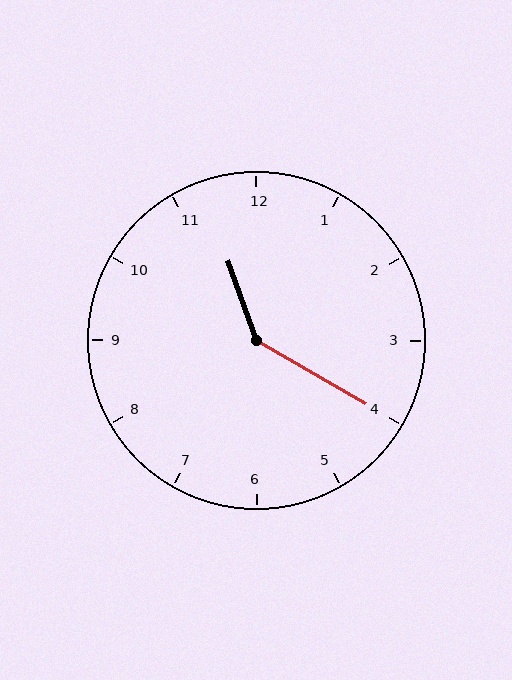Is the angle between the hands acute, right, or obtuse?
It is obtuse.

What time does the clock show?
11:20.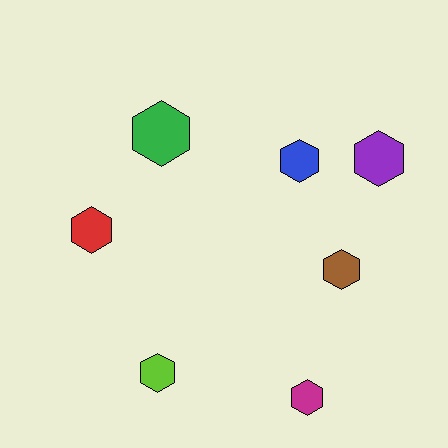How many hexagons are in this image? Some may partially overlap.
There are 7 hexagons.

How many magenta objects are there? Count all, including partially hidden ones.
There is 1 magenta object.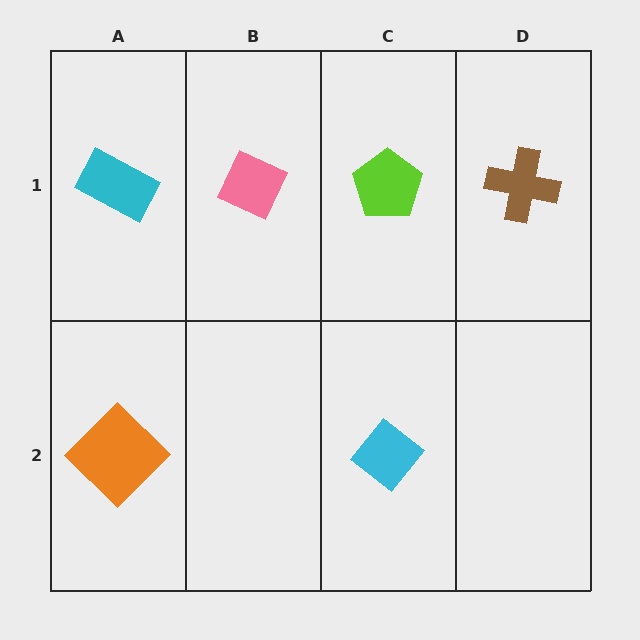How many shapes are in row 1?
4 shapes.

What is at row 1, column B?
A pink diamond.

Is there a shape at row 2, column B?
No, that cell is empty.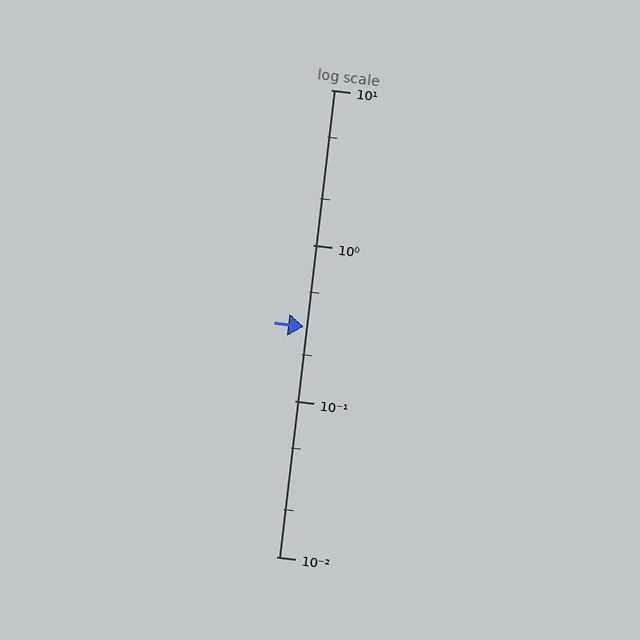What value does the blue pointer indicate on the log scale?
The pointer indicates approximately 0.3.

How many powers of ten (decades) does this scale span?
The scale spans 3 decades, from 0.01 to 10.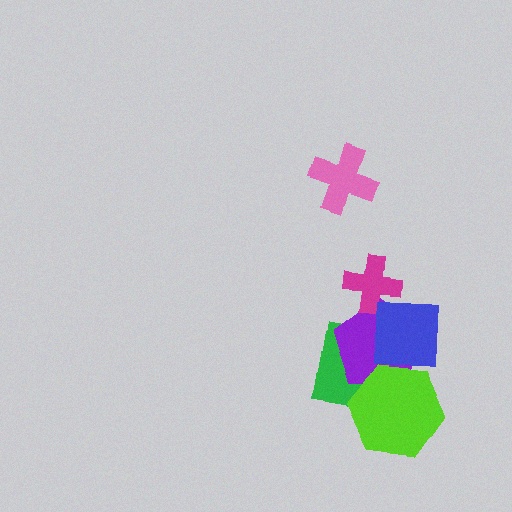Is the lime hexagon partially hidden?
No, no other shape covers it.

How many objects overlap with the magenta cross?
1 object overlaps with the magenta cross.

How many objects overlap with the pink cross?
0 objects overlap with the pink cross.